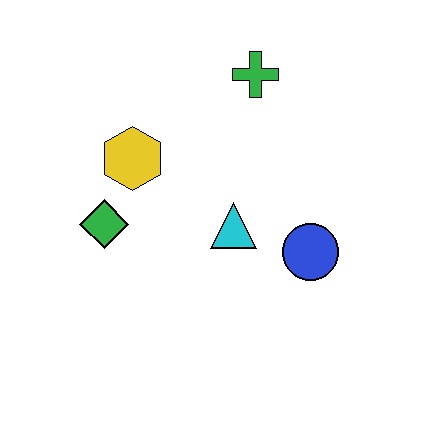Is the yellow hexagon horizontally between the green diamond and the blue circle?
Yes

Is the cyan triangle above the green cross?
No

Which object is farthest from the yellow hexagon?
The blue circle is farthest from the yellow hexagon.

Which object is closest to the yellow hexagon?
The green diamond is closest to the yellow hexagon.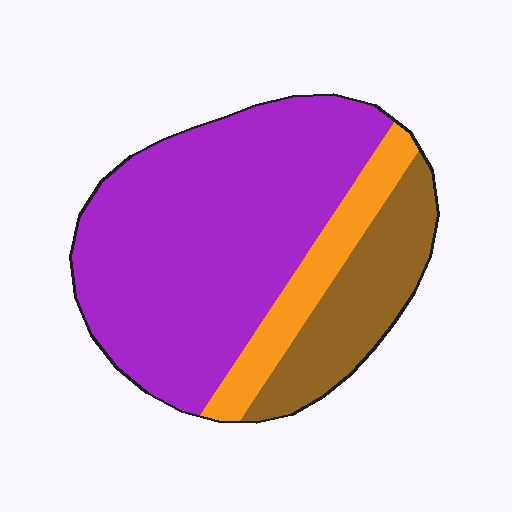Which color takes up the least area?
Orange, at roughly 15%.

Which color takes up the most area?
Purple, at roughly 65%.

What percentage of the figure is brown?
Brown takes up between a sixth and a third of the figure.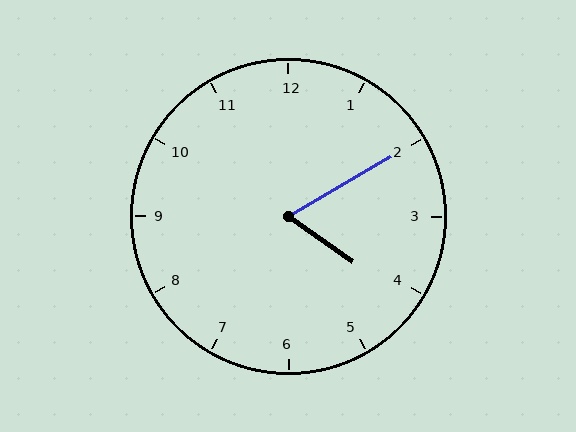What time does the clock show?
4:10.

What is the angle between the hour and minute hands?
Approximately 65 degrees.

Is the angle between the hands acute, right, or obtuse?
It is acute.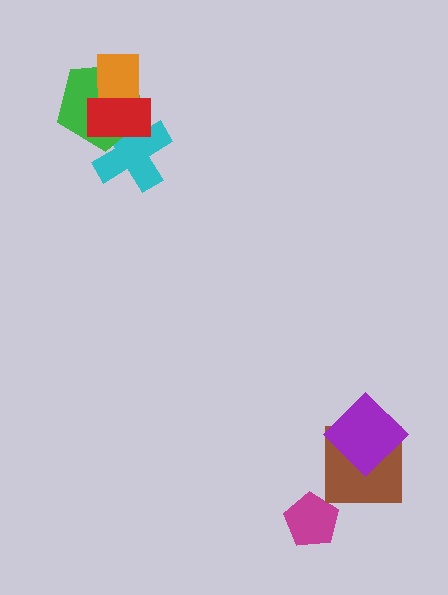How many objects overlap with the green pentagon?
3 objects overlap with the green pentagon.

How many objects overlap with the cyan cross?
3 objects overlap with the cyan cross.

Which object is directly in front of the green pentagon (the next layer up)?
The orange rectangle is directly in front of the green pentagon.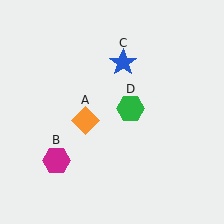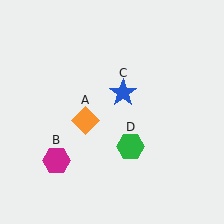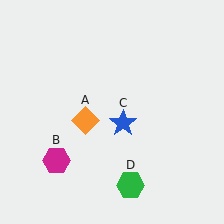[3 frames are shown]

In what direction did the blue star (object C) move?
The blue star (object C) moved down.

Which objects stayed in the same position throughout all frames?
Orange diamond (object A) and magenta hexagon (object B) remained stationary.